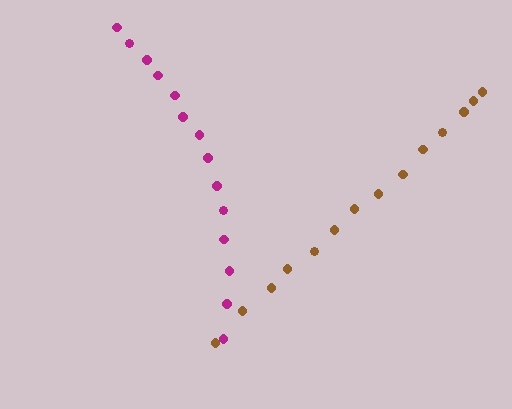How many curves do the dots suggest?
There are 2 distinct paths.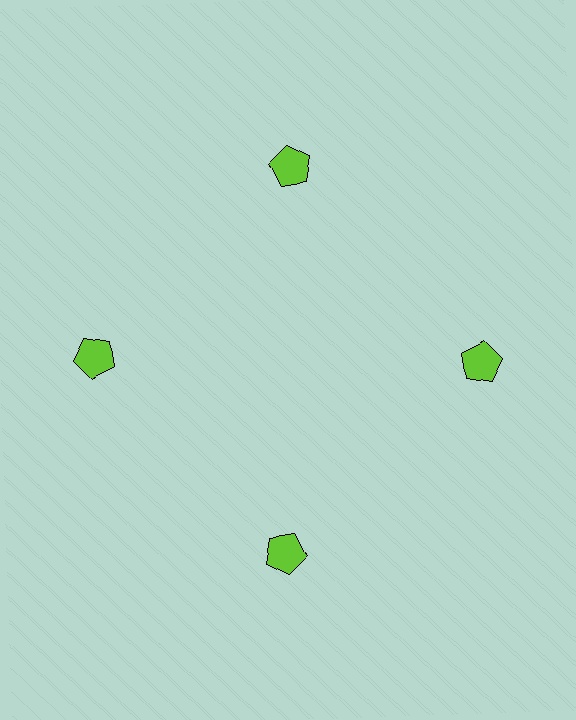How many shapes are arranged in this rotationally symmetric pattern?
There are 4 shapes, arranged in 4 groups of 1.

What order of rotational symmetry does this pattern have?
This pattern has 4-fold rotational symmetry.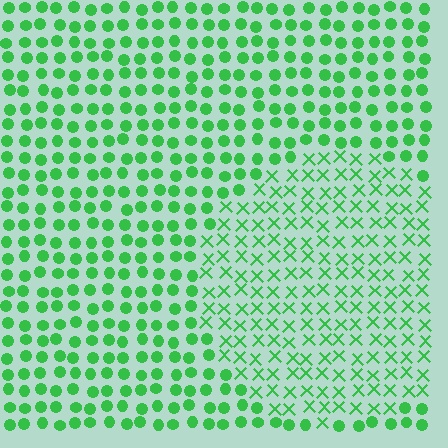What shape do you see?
I see a circle.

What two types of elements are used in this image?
The image uses X marks inside the circle region and circles outside it.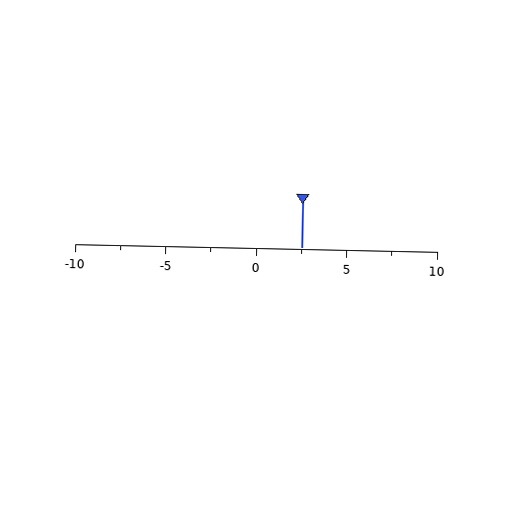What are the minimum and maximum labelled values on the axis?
The axis runs from -10 to 10.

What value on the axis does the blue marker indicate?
The marker indicates approximately 2.5.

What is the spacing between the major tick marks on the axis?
The major ticks are spaced 5 apart.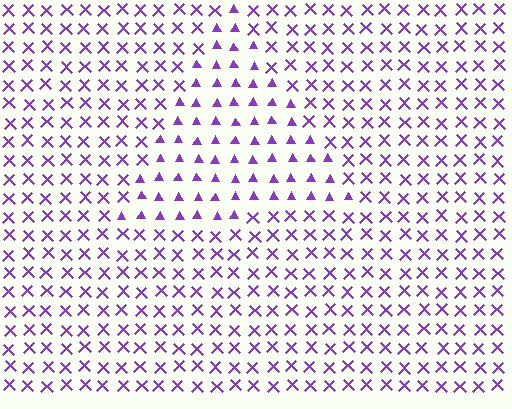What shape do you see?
I see a triangle.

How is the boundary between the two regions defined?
The boundary is defined by a change in element shape: triangles inside vs. X marks outside. All elements share the same color and spacing.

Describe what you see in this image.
The image is filled with small purple elements arranged in a uniform grid. A triangle-shaped region contains triangles, while the surrounding area contains X marks. The boundary is defined purely by the change in element shape.